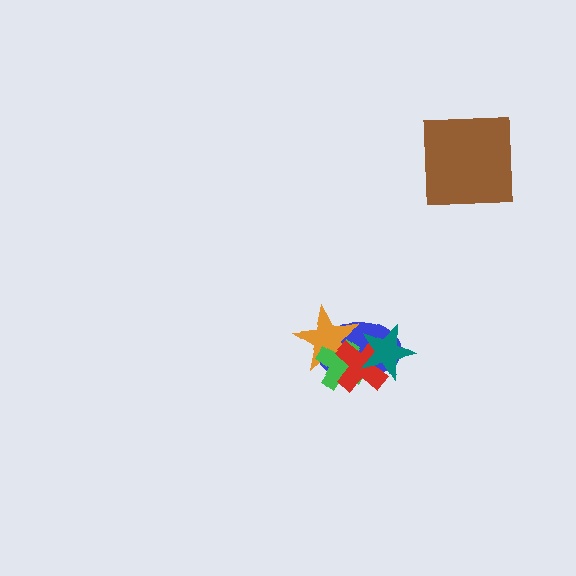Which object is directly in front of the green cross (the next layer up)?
The red cross is directly in front of the green cross.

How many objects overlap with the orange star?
3 objects overlap with the orange star.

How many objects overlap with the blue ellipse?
4 objects overlap with the blue ellipse.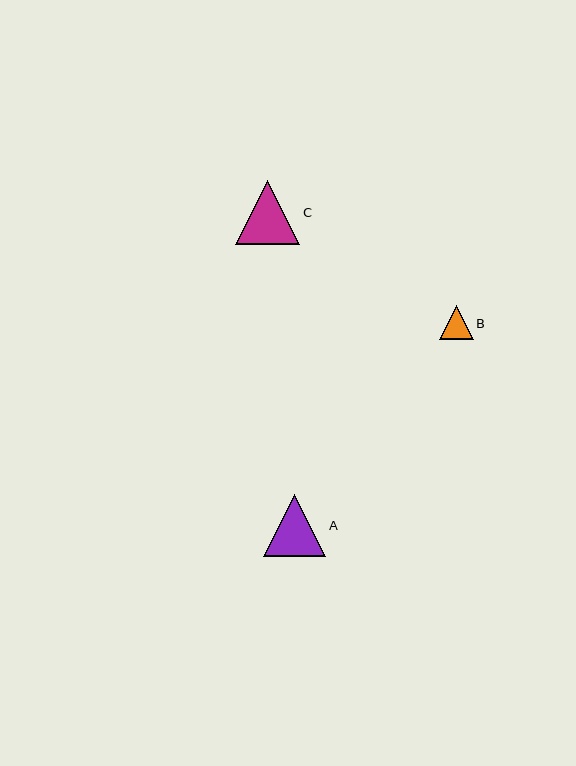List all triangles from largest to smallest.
From largest to smallest: C, A, B.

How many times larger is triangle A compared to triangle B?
Triangle A is approximately 1.8 times the size of triangle B.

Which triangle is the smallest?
Triangle B is the smallest with a size of approximately 34 pixels.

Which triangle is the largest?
Triangle C is the largest with a size of approximately 64 pixels.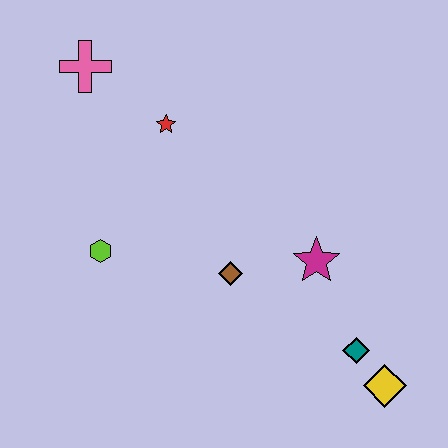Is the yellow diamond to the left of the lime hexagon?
No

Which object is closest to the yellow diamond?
The teal diamond is closest to the yellow diamond.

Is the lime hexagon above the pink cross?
No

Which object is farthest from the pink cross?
The yellow diamond is farthest from the pink cross.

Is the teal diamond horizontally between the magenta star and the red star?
No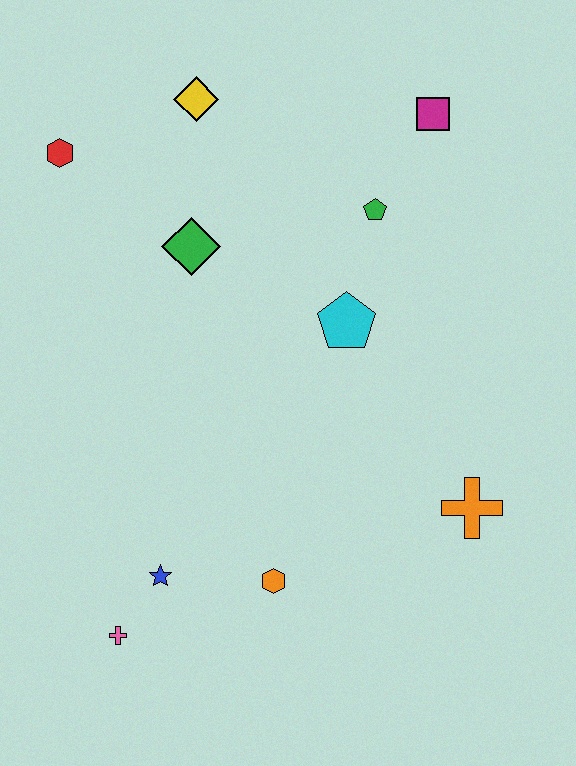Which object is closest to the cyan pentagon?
The green pentagon is closest to the cyan pentagon.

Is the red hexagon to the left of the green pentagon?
Yes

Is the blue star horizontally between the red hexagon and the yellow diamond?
Yes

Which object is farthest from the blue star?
The magenta square is farthest from the blue star.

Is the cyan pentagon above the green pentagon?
No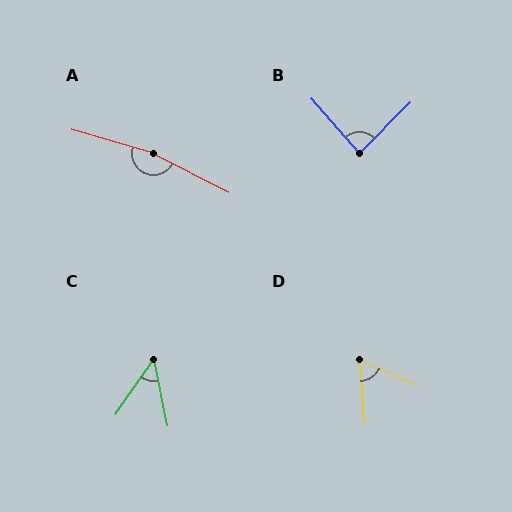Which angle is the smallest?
C, at approximately 47 degrees.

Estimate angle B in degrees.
Approximately 86 degrees.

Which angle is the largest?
A, at approximately 169 degrees.